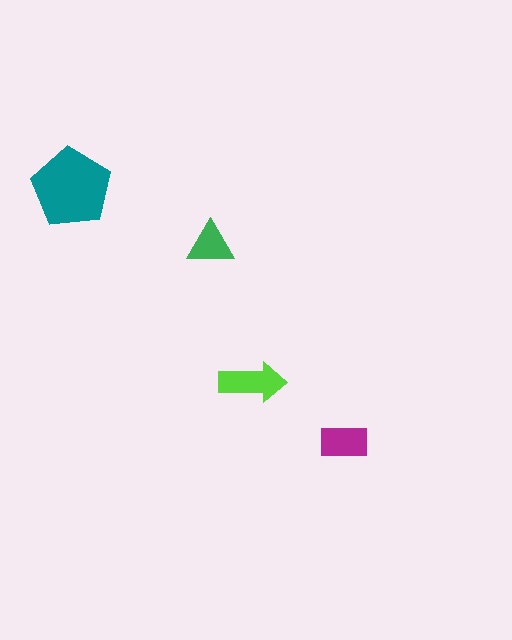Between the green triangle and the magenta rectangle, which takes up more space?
The magenta rectangle.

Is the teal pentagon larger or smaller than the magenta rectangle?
Larger.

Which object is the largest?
The teal pentagon.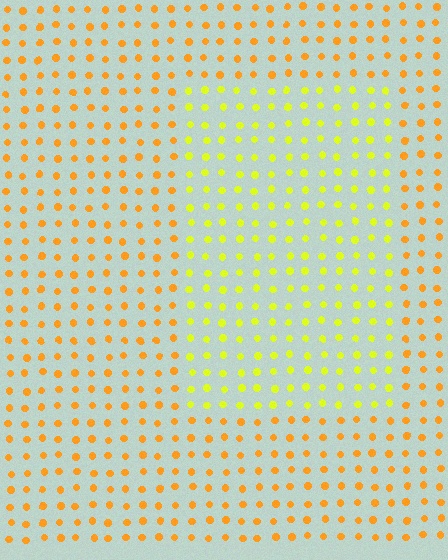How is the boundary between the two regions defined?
The boundary is defined purely by a slight shift in hue (about 35 degrees). Spacing, size, and orientation are identical on both sides.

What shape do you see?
I see a rectangle.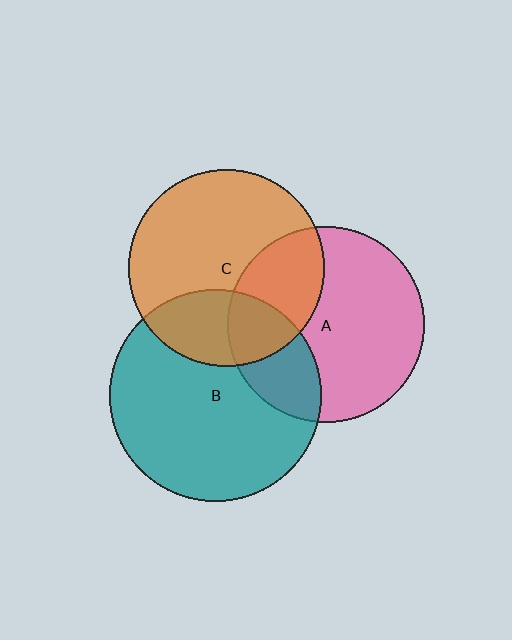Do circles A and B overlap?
Yes.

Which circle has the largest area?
Circle B (teal).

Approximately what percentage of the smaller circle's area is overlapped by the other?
Approximately 25%.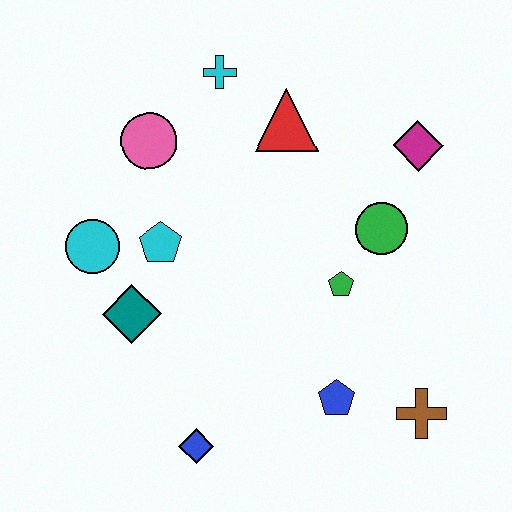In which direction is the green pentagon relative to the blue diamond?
The green pentagon is above the blue diamond.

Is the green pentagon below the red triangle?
Yes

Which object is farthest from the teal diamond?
The magenta diamond is farthest from the teal diamond.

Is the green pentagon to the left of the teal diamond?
No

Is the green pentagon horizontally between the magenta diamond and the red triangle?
Yes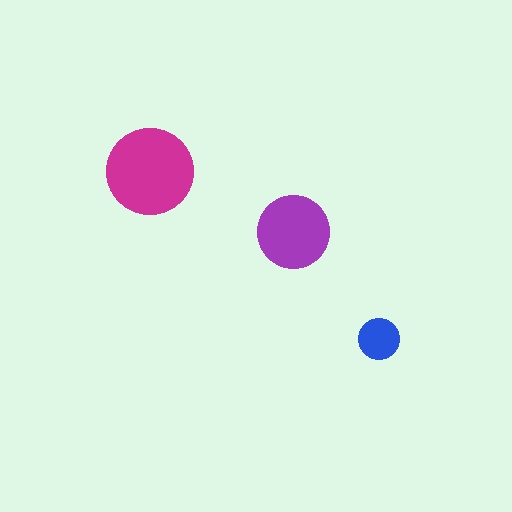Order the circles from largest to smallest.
the magenta one, the purple one, the blue one.